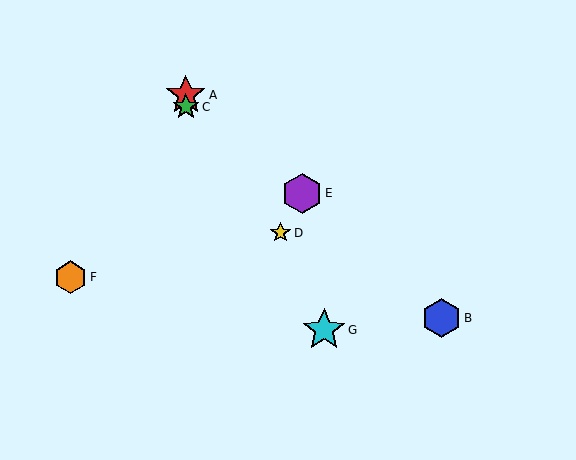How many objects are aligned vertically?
2 objects (A, C) are aligned vertically.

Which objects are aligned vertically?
Objects A, C are aligned vertically.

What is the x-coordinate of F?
Object F is at x≈70.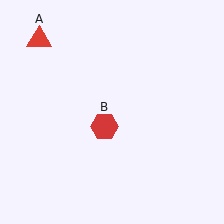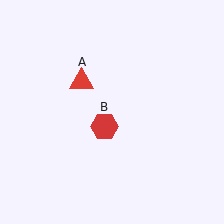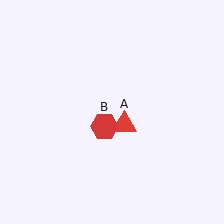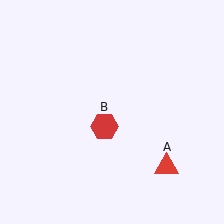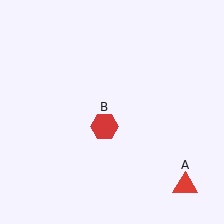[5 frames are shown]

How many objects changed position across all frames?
1 object changed position: red triangle (object A).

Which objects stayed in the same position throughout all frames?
Red hexagon (object B) remained stationary.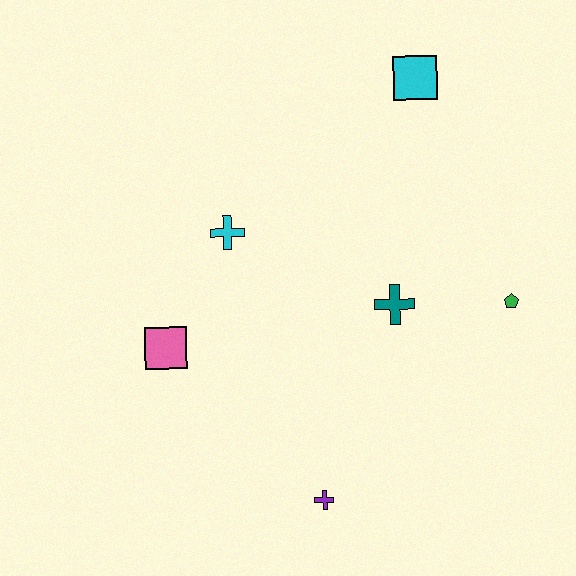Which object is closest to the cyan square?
The teal cross is closest to the cyan square.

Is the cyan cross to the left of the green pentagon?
Yes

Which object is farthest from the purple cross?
The cyan square is farthest from the purple cross.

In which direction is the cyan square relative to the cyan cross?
The cyan square is to the right of the cyan cross.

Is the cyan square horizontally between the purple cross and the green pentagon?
Yes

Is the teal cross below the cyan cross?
Yes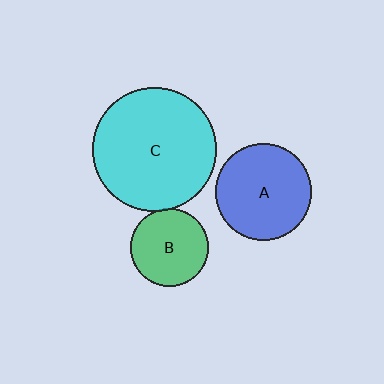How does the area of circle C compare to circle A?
Approximately 1.7 times.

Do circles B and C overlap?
Yes.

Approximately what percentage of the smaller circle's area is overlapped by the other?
Approximately 5%.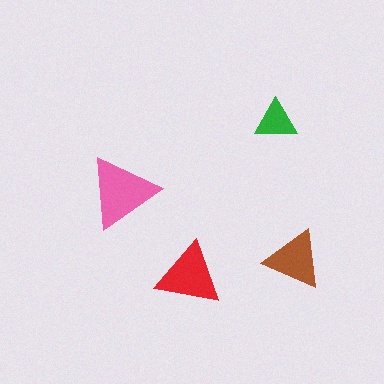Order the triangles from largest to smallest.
the pink one, the red one, the brown one, the green one.